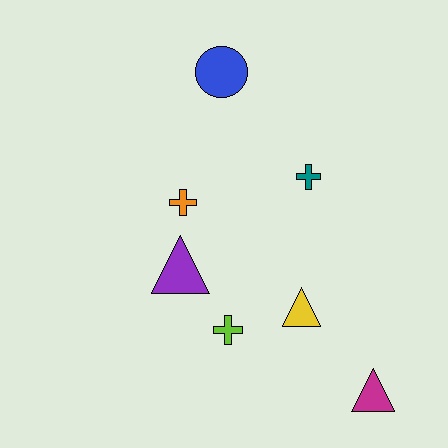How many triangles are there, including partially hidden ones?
There are 3 triangles.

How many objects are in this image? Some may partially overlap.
There are 7 objects.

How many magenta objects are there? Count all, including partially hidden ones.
There is 1 magenta object.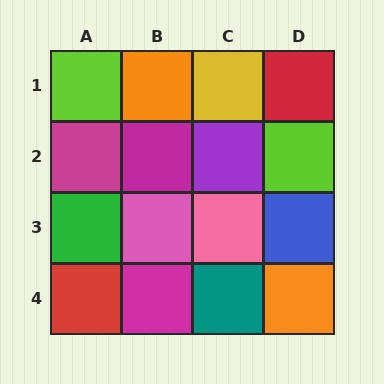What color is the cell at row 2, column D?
Lime.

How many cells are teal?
1 cell is teal.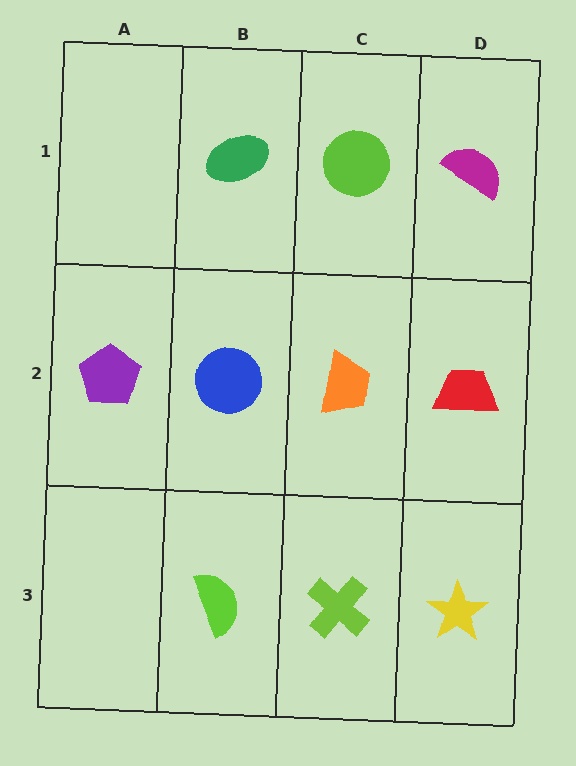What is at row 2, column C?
An orange trapezoid.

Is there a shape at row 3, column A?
No, that cell is empty.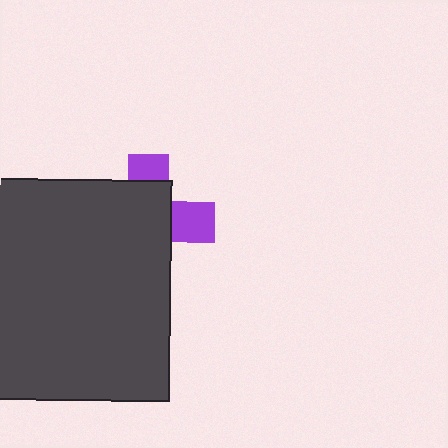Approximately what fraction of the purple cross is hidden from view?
Roughly 69% of the purple cross is hidden behind the dark gray square.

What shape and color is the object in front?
The object in front is a dark gray square.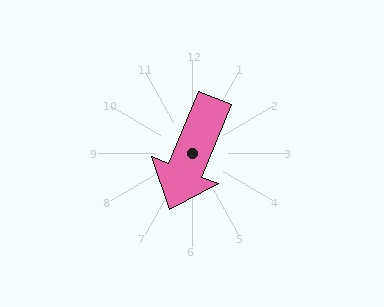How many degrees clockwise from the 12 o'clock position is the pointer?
Approximately 202 degrees.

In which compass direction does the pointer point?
South.